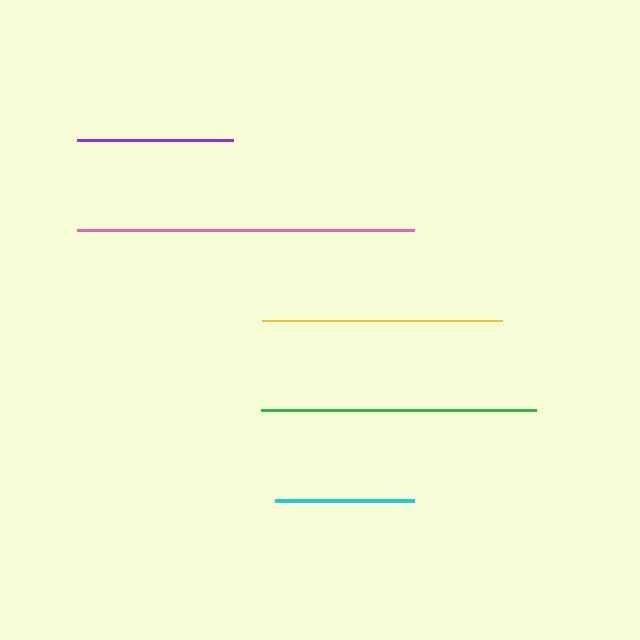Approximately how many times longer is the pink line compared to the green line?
The pink line is approximately 1.2 times the length of the green line.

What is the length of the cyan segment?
The cyan segment is approximately 139 pixels long.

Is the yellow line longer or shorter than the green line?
The green line is longer than the yellow line.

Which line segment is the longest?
The pink line is the longest at approximately 337 pixels.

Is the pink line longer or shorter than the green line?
The pink line is longer than the green line.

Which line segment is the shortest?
The cyan line is the shortest at approximately 139 pixels.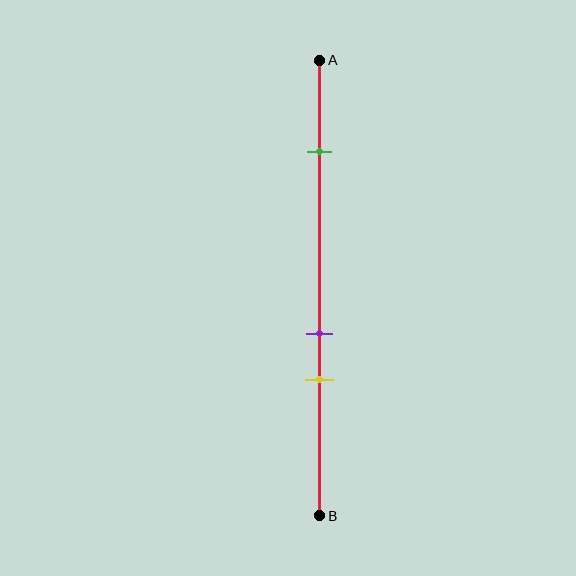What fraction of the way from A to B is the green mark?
The green mark is approximately 20% (0.2) of the way from A to B.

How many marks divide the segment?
There are 3 marks dividing the segment.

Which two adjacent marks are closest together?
The purple and yellow marks are the closest adjacent pair.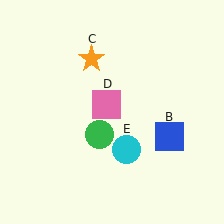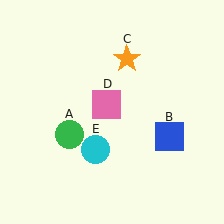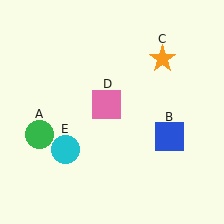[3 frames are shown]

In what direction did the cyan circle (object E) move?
The cyan circle (object E) moved left.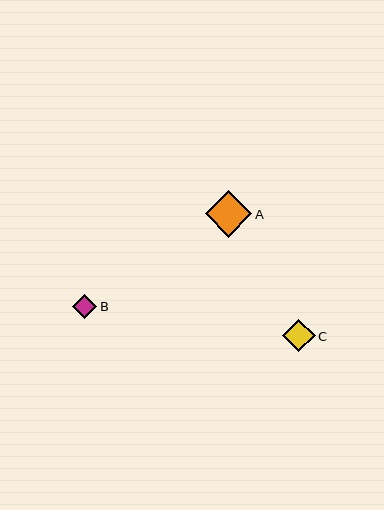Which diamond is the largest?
Diamond A is the largest with a size of approximately 47 pixels.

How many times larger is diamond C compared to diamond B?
Diamond C is approximately 1.3 times the size of diamond B.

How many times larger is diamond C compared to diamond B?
Diamond C is approximately 1.3 times the size of diamond B.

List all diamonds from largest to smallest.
From largest to smallest: A, C, B.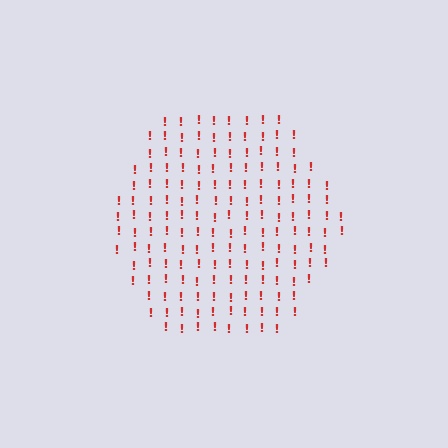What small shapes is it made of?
It is made of small exclamation marks.